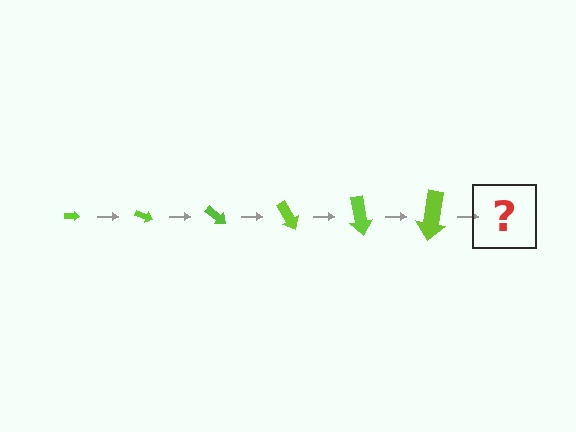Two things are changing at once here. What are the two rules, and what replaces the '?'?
The two rules are that the arrow grows larger each step and it rotates 20 degrees each step. The '?' should be an arrow, larger than the previous one and rotated 120 degrees from the start.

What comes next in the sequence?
The next element should be an arrow, larger than the previous one and rotated 120 degrees from the start.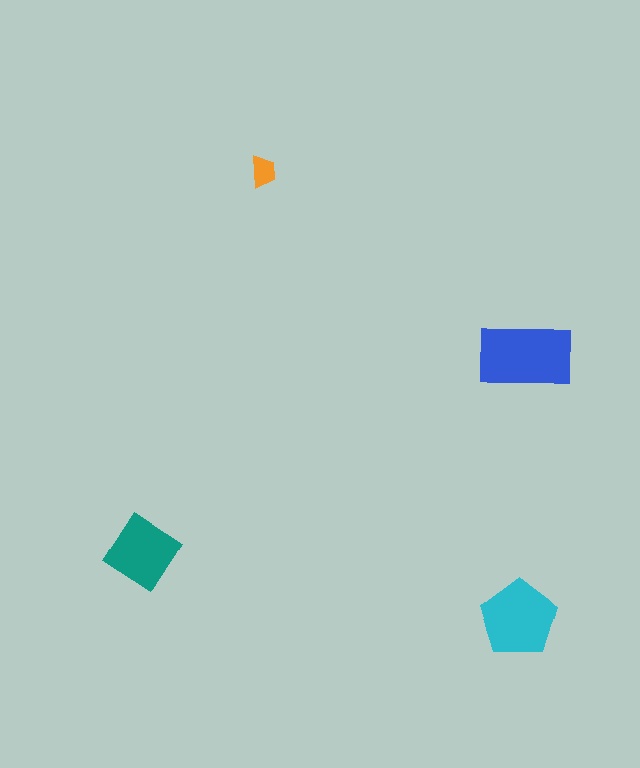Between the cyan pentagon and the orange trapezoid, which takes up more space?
The cyan pentagon.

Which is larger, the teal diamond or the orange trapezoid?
The teal diamond.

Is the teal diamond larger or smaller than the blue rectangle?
Smaller.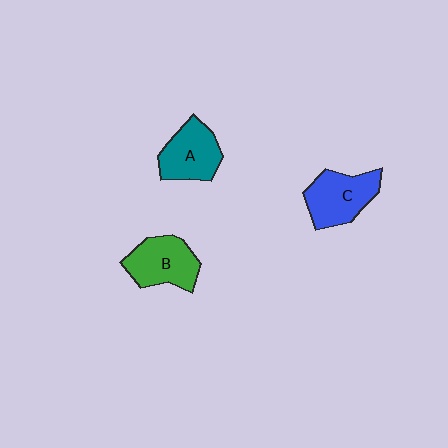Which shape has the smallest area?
Shape A (teal).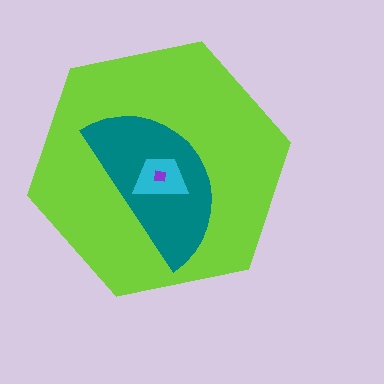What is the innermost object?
The purple square.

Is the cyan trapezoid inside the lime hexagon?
Yes.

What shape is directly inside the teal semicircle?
The cyan trapezoid.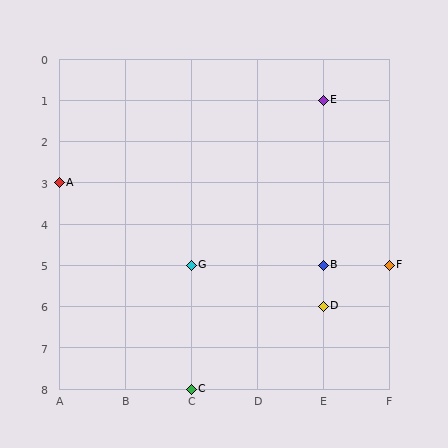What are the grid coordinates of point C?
Point C is at grid coordinates (C, 8).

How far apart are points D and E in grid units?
Points D and E are 5 rows apart.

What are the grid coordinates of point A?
Point A is at grid coordinates (A, 3).